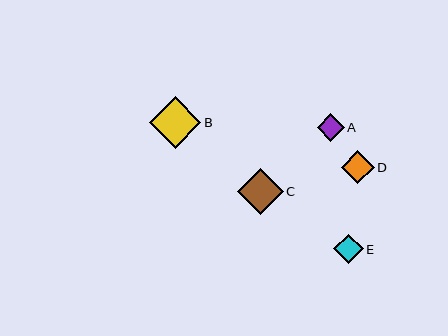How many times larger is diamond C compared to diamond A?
Diamond C is approximately 1.7 times the size of diamond A.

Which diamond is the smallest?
Diamond A is the smallest with a size of approximately 27 pixels.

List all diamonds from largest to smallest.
From largest to smallest: B, C, D, E, A.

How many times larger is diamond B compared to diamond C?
Diamond B is approximately 1.1 times the size of diamond C.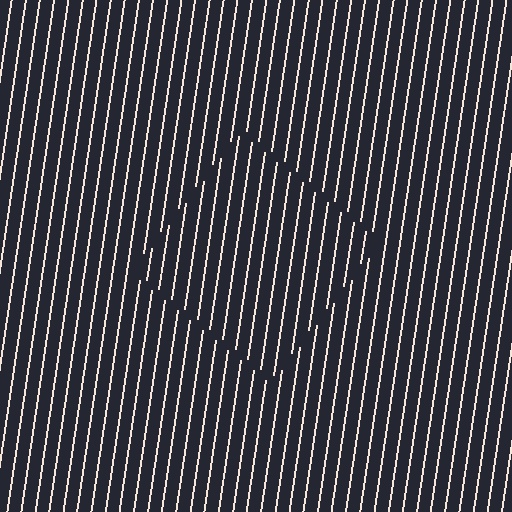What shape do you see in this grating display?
An illusory square. The interior of the shape contains the same grating, shifted by half a period — the contour is defined by the phase discontinuity where line-ends from the inner and outer gratings abut.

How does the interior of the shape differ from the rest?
The interior of the shape contains the same grating, shifted by half a period — the contour is defined by the phase discontinuity where line-ends from the inner and outer gratings abut.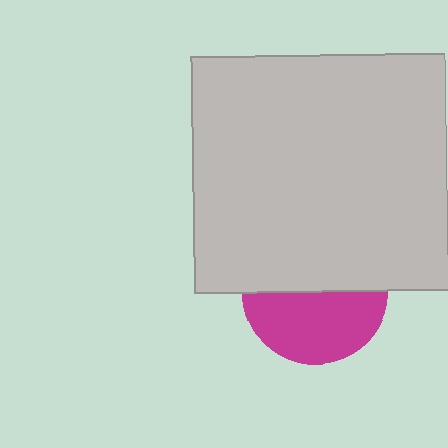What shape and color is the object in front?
The object in front is a light gray rectangle.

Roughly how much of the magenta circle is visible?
About half of it is visible (roughly 50%).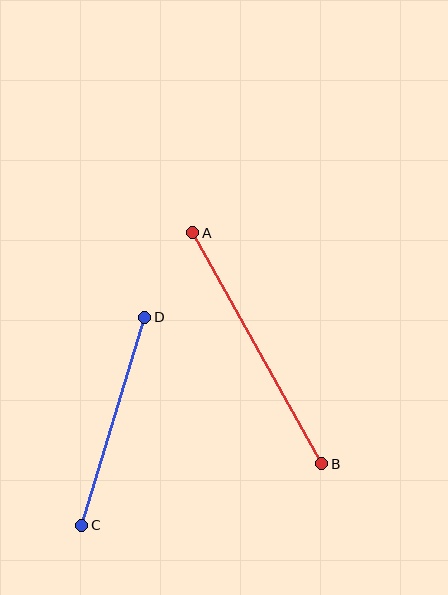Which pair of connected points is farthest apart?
Points A and B are farthest apart.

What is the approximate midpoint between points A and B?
The midpoint is at approximately (257, 348) pixels.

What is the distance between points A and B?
The distance is approximately 265 pixels.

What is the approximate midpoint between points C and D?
The midpoint is at approximately (113, 421) pixels.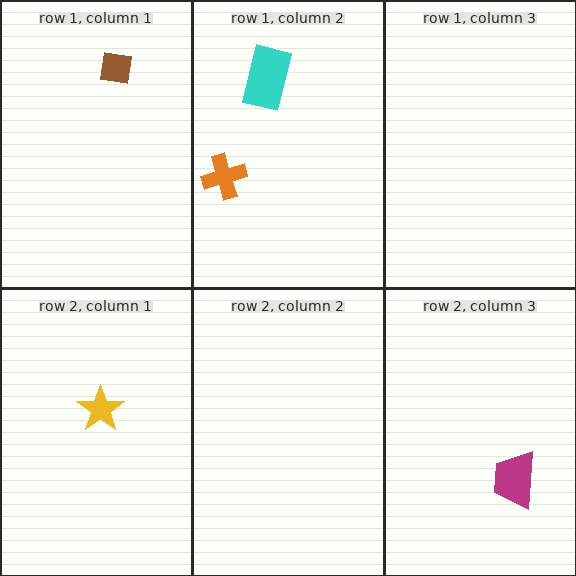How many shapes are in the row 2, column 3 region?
1.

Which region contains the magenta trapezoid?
The row 2, column 3 region.